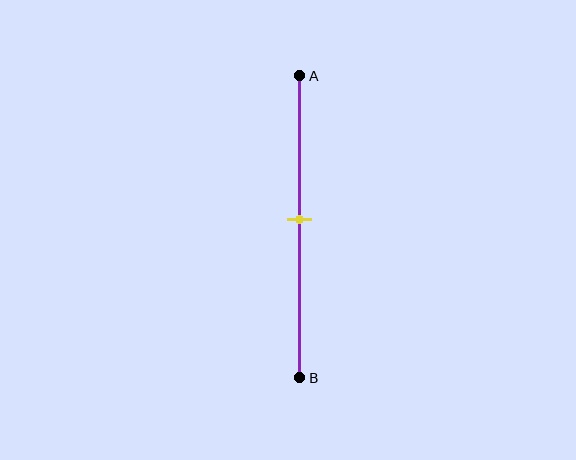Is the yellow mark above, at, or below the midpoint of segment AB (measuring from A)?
The yellow mark is approximately at the midpoint of segment AB.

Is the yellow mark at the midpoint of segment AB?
Yes, the mark is approximately at the midpoint.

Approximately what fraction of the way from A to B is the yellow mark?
The yellow mark is approximately 45% of the way from A to B.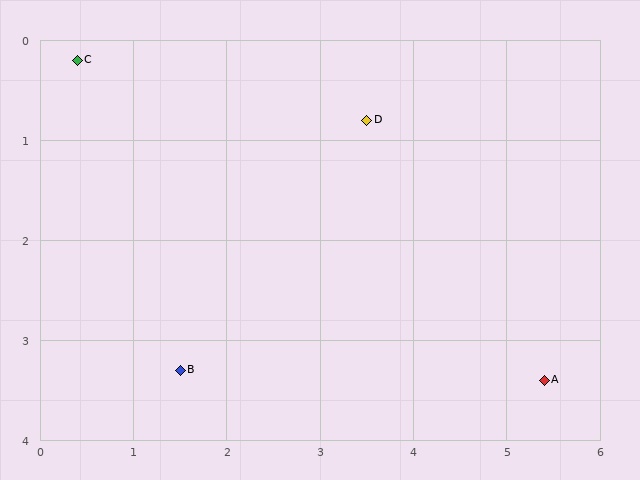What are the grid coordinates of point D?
Point D is at approximately (3.5, 0.8).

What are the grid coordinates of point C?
Point C is at approximately (0.4, 0.2).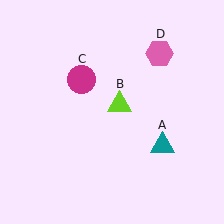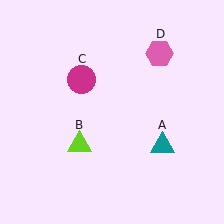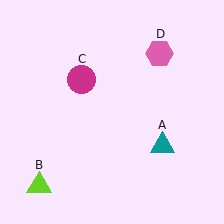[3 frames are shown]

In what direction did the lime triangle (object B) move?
The lime triangle (object B) moved down and to the left.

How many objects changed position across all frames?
1 object changed position: lime triangle (object B).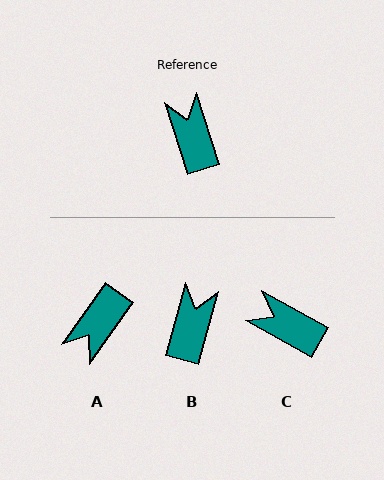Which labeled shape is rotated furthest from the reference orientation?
A, about 127 degrees away.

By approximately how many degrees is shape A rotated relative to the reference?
Approximately 127 degrees counter-clockwise.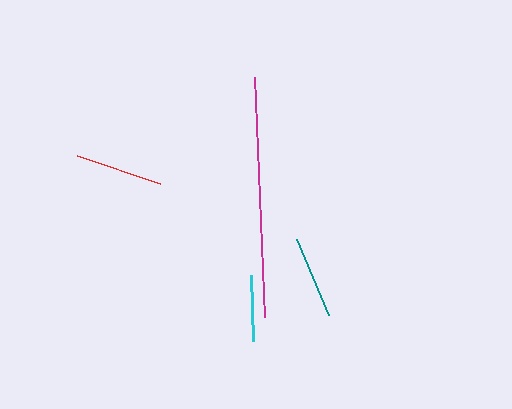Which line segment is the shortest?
The cyan line is the shortest at approximately 67 pixels.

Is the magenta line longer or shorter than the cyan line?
The magenta line is longer than the cyan line.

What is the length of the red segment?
The red segment is approximately 87 pixels long.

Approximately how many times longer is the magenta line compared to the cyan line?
The magenta line is approximately 3.6 times the length of the cyan line.